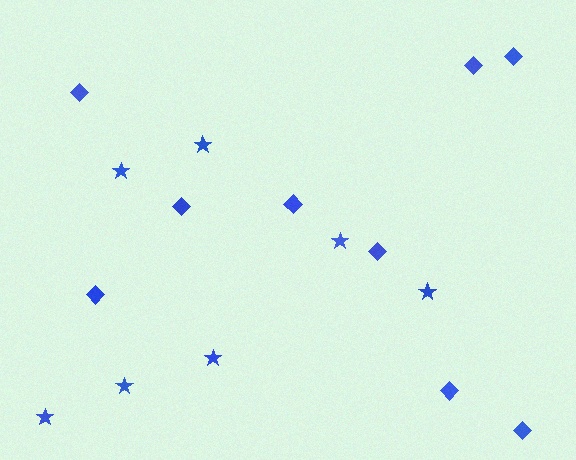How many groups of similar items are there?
There are 2 groups: one group of stars (7) and one group of diamonds (9).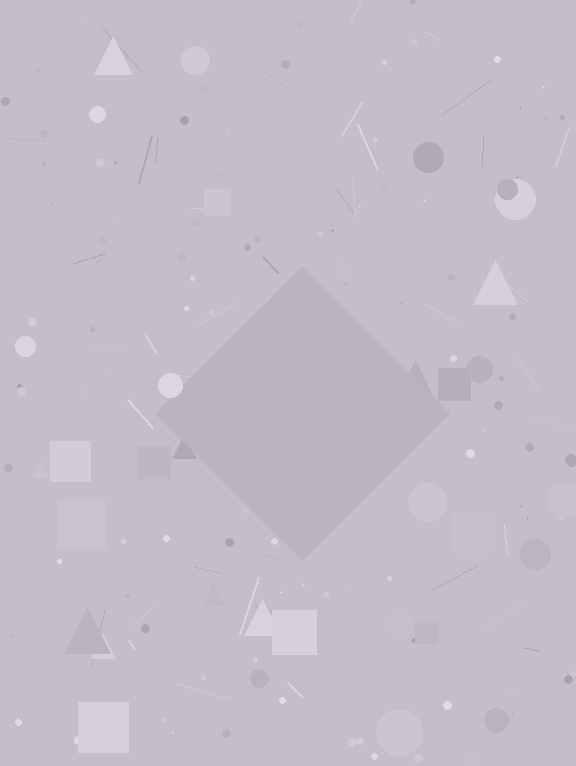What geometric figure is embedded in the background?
A diamond is embedded in the background.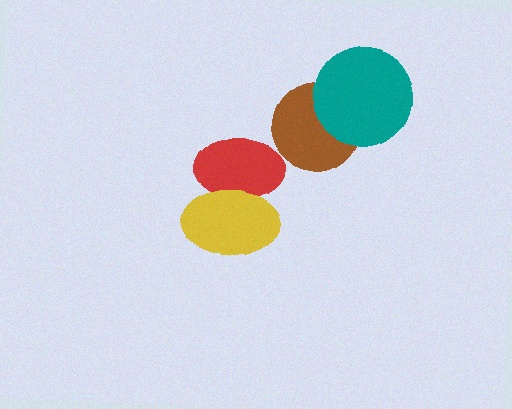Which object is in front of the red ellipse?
The yellow ellipse is in front of the red ellipse.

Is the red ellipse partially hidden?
Yes, it is partially covered by another shape.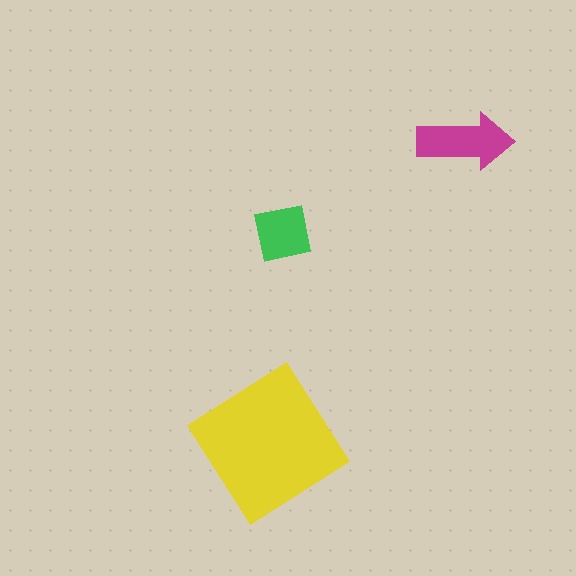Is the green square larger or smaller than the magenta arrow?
Smaller.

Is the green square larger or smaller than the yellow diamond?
Smaller.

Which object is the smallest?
The green square.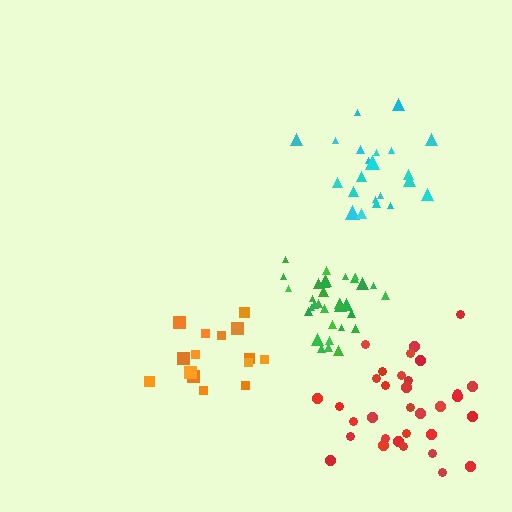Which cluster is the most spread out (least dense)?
Red.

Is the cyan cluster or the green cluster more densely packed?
Green.